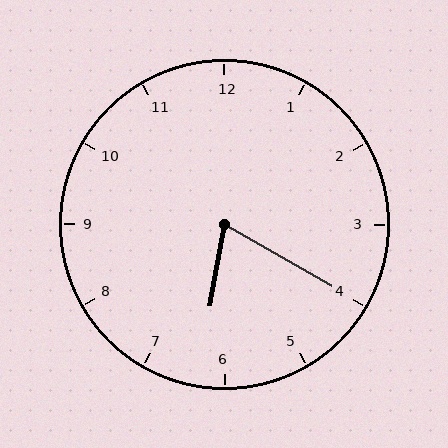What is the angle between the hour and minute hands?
Approximately 70 degrees.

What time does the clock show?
6:20.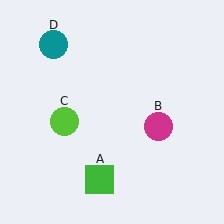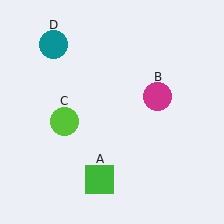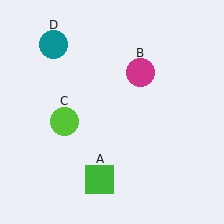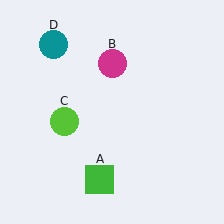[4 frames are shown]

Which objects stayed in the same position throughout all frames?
Green square (object A) and lime circle (object C) and teal circle (object D) remained stationary.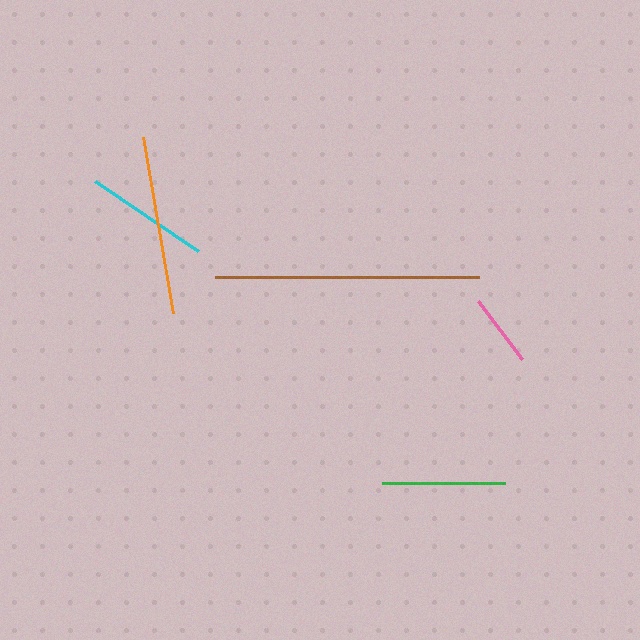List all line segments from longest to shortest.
From longest to shortest: brown, orange, cyan, green, pink.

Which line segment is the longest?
The brown line is the longest at approximately 264 pixels.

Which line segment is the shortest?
The pink line is the shortest at approximately 73 pixels.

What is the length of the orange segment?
The orange segment is approximately 179 pixels long.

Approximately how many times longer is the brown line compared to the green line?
The brown line is approximately 2.1 times the length of the green line.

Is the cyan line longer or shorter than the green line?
The cyan line is longer than the green line.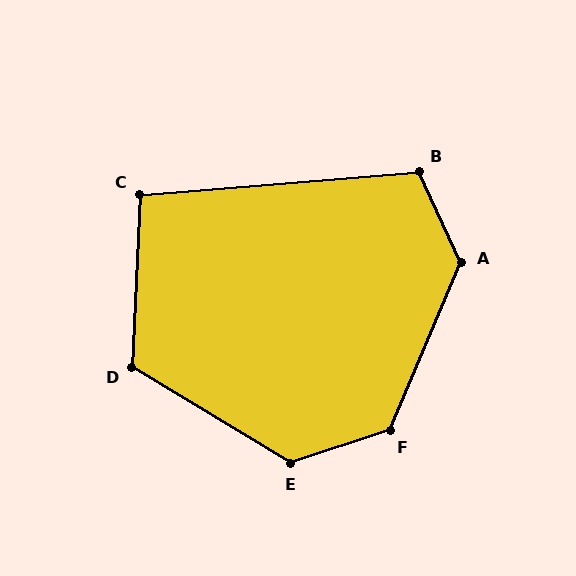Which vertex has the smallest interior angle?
C, at approximately 97 degrees.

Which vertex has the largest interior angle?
A, at approximately 132 degrees.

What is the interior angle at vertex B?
Approximately 110 degrees (obtuse).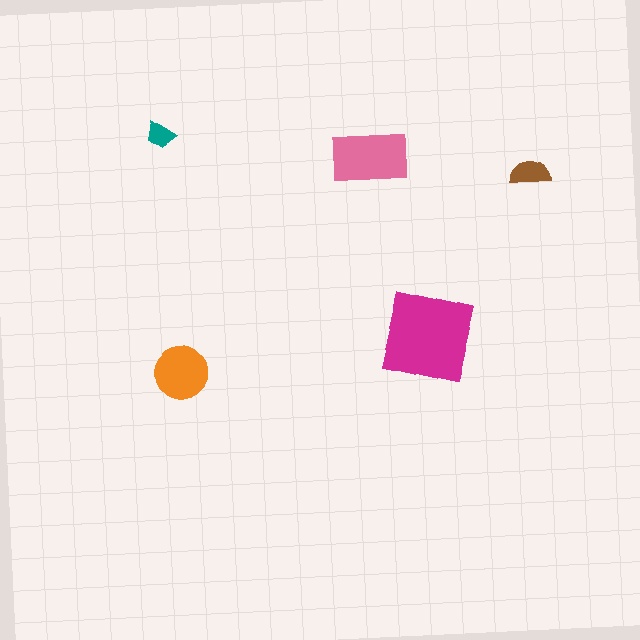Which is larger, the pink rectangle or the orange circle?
The pink rectangle.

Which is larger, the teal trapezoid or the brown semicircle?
The brown semicircle.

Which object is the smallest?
The teal trapezoid.